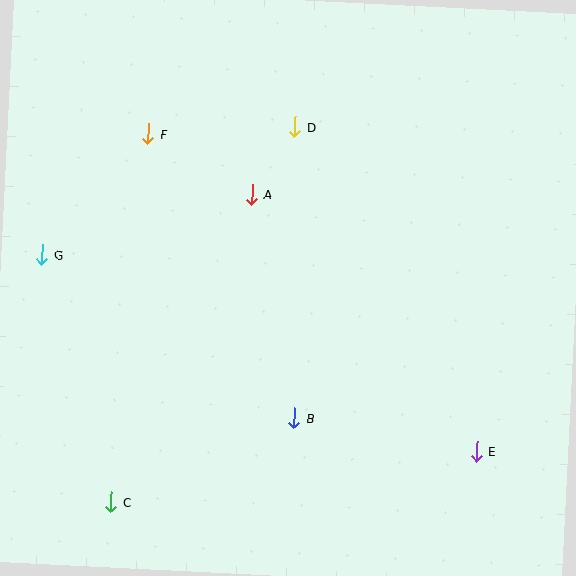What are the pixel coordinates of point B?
Point B is at (294, 418).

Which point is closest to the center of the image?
Point A at (252, 194) is closest to the center.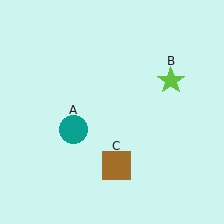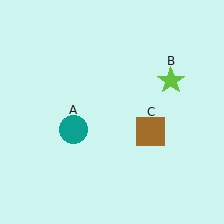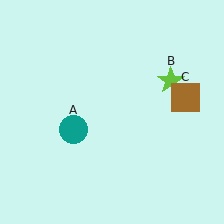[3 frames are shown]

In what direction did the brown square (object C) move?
The brown square (object C) moved up and to the right.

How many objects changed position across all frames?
1 object changed position: brown square (object C).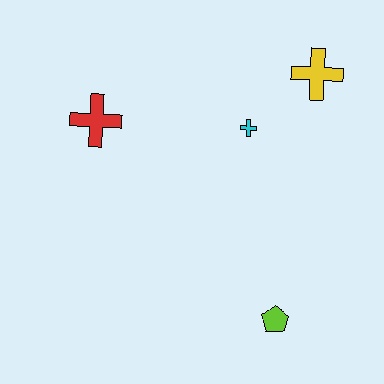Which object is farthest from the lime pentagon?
The red cross is farthest from the lime pentagon.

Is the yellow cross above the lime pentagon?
Yes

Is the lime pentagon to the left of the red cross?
No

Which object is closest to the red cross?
The cyan cross is closest to the red cross.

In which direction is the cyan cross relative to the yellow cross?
The cyan cross is to the left of the yellow cross.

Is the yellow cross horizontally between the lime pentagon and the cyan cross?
No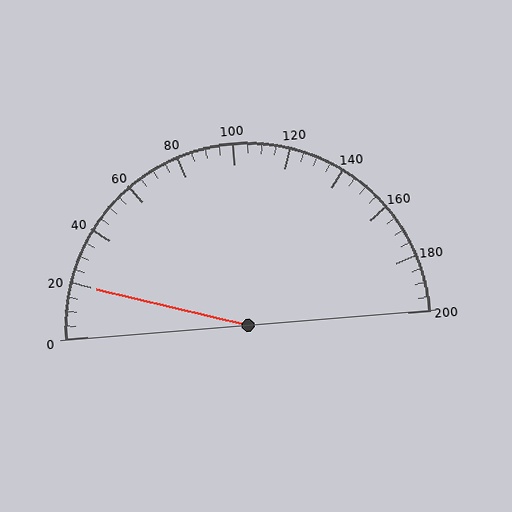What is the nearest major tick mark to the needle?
The nearest major tick mark is 20.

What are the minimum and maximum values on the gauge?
The gauge ranges from 0 to 200.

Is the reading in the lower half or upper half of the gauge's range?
The reading is in the lower half of the range (0 to 200).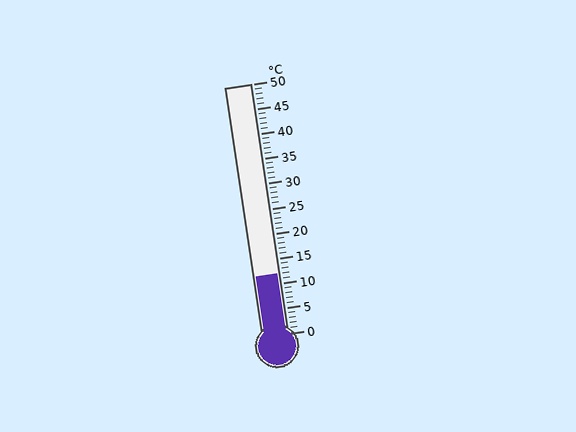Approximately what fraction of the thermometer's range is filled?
The thermometer is filled to approximately 25% of its range.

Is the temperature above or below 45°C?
The temperature is below 45°C.